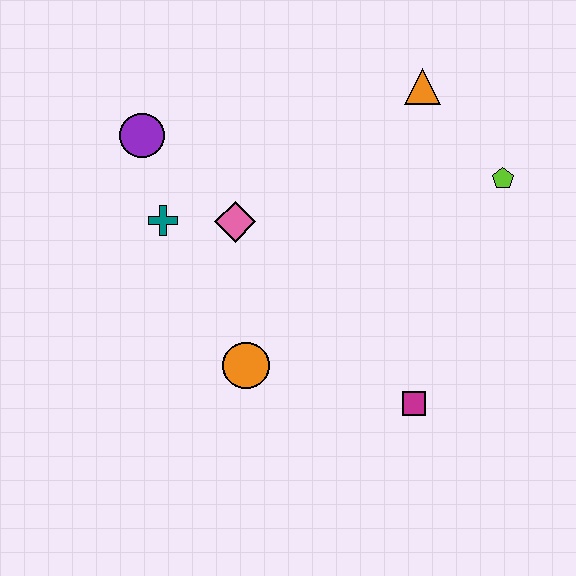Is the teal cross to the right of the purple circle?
Yes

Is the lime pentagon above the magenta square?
Yes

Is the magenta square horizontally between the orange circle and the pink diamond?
No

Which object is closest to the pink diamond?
The teal cross is closest to the pink diamond.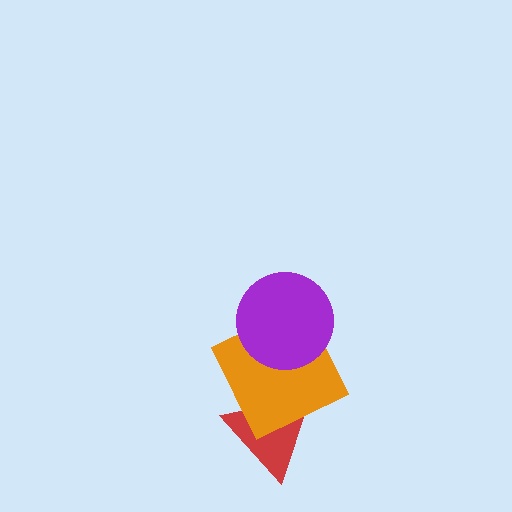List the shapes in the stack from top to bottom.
From top to bottom: the purple circle, the orange square, the red triangle.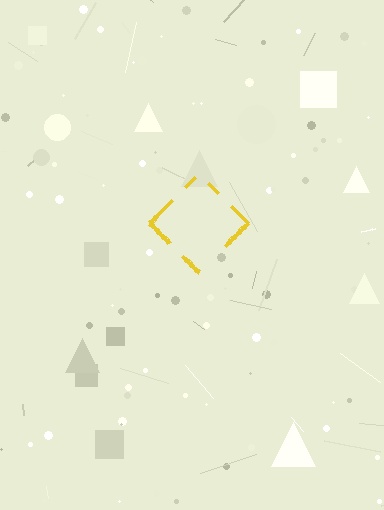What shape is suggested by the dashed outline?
The dashed outline suggests a diamond.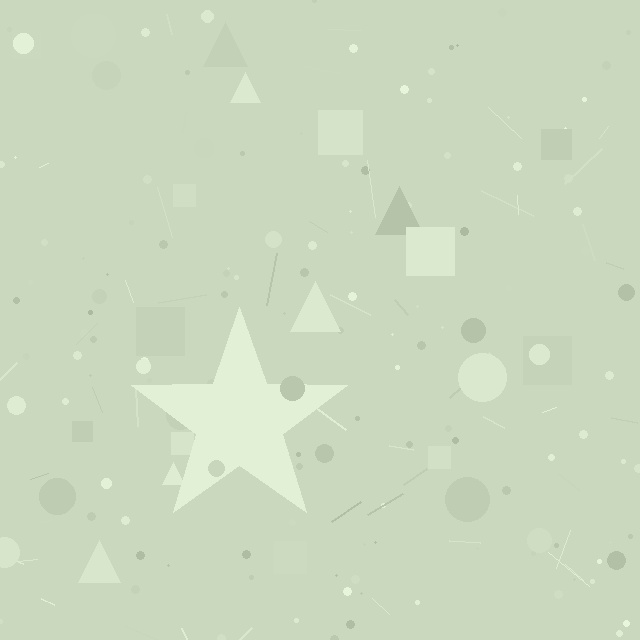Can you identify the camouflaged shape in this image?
The camouflaged shape is a star.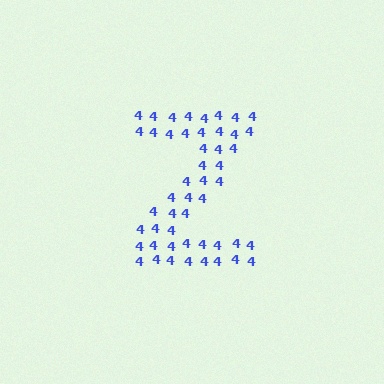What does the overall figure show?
The overall figure shows the letter Z.